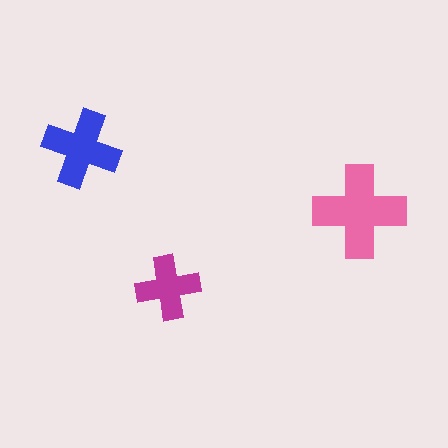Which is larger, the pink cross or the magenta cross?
The pink one.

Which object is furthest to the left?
The blue cross is leftmost.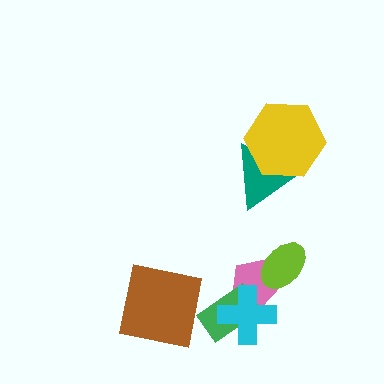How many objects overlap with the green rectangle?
2 objects overlap with the green rectangle.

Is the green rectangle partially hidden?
Yes, it is partially covered by another shape.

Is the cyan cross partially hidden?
No, no other shape covers it.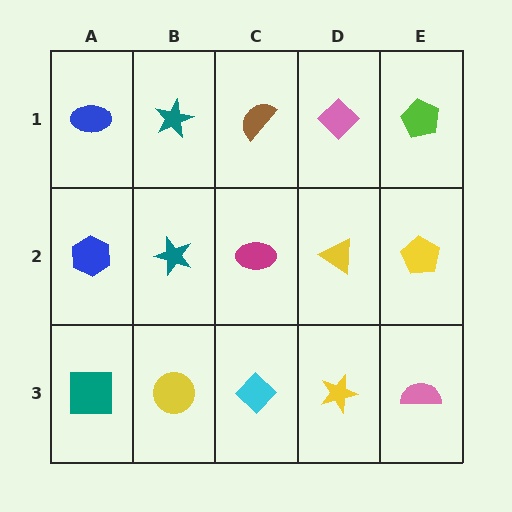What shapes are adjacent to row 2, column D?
A pink diamond (row 1, column D), a yellow star (row 3, column D), a magenta ellipse (row 2, column C), a yellow pentagon (row 2, column E).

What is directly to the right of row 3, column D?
A pink semicircle.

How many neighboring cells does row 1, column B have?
3.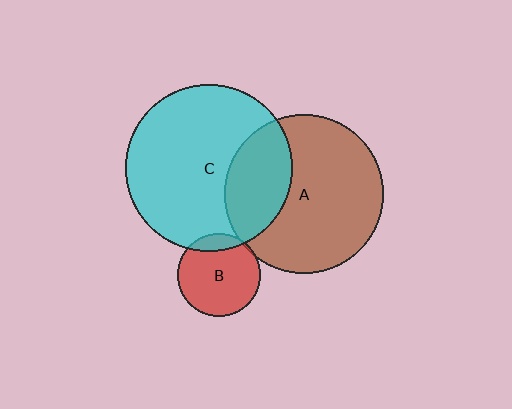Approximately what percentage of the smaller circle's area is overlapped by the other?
Approximately 5%.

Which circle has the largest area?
Circle C (cyan).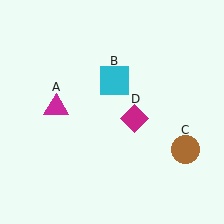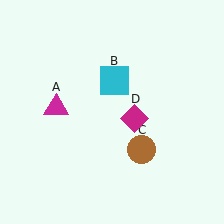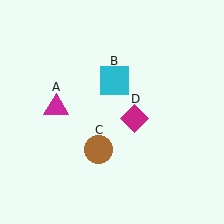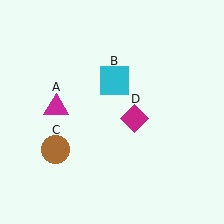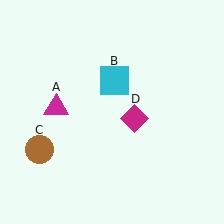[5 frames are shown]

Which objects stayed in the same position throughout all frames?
Magenta triangle (object A) and cyan square (object B) and magenta diamond (object D) remained stationary.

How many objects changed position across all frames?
1 object changed position: brown circle (object C).